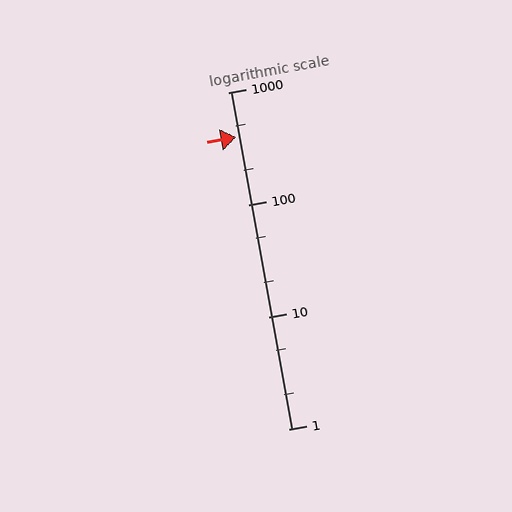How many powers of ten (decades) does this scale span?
The scale spans 3 decades, from 1 to 1000.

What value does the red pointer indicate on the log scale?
The pointer indicates approximately 400.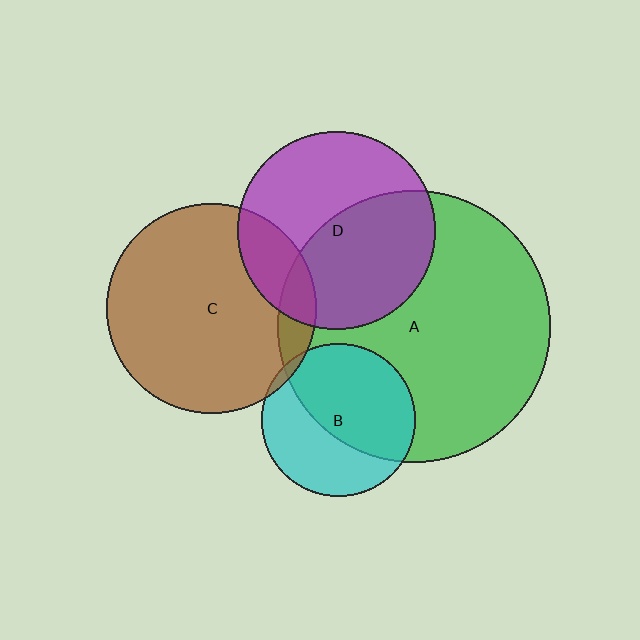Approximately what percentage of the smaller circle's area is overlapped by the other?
Approximately 55%.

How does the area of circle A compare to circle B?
Approximately 3.1 times.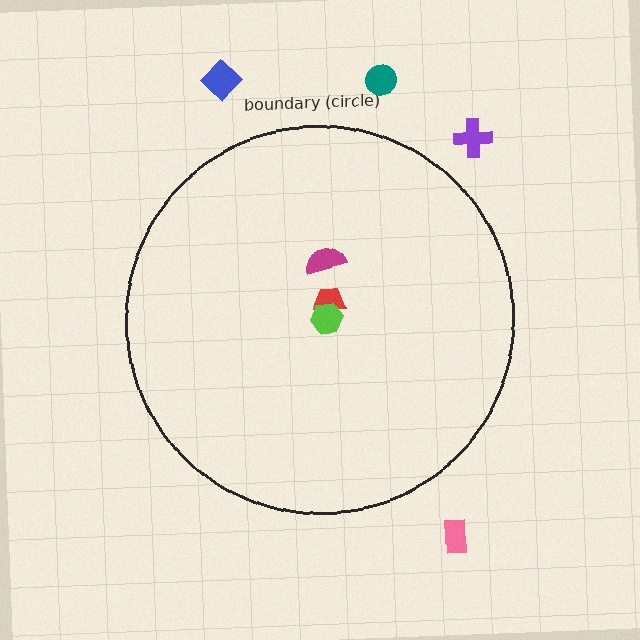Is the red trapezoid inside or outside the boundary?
Inside.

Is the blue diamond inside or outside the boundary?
Outside.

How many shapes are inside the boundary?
3 inside, 4 outside.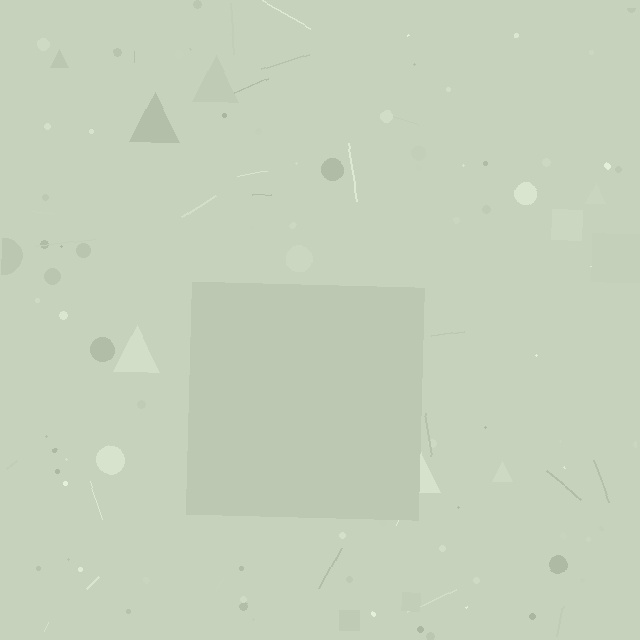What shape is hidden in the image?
A square is hidden in the image.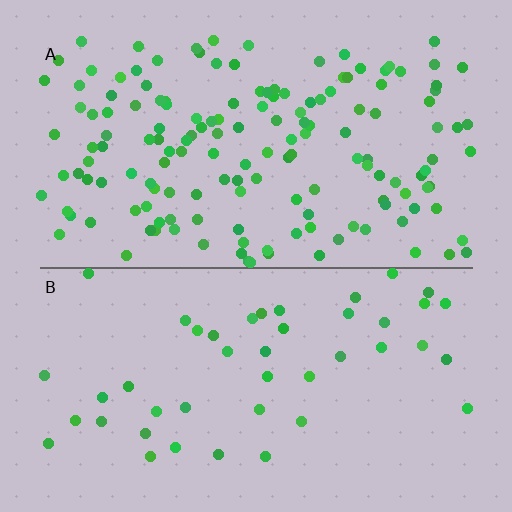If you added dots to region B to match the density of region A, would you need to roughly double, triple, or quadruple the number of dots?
Approximately triple.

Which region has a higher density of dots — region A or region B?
A (the top).